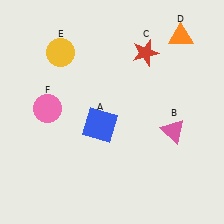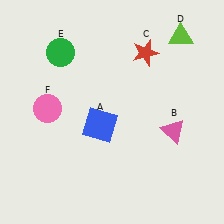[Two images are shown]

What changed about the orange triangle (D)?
In Image 1, D is orange. In Image 2, it changed to lime.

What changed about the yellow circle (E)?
In Image 1, E is yellow. In Image 2, it changed to green.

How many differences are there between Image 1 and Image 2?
There are 2 differences between the two images.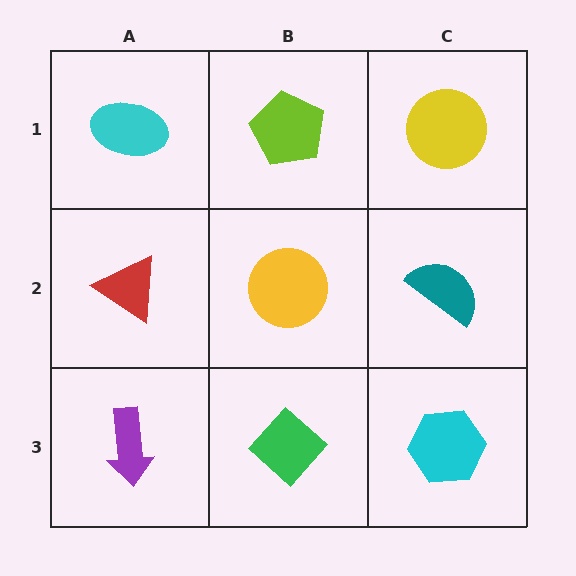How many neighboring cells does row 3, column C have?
2.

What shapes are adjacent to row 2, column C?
A yellow circle (row 1, column C), a cyan hexagon (row 3, column C), a yellow circle (row 2, column B).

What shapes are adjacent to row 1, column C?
A teal semicircle (row 2, column C), a lime pentagon (row 1, column B).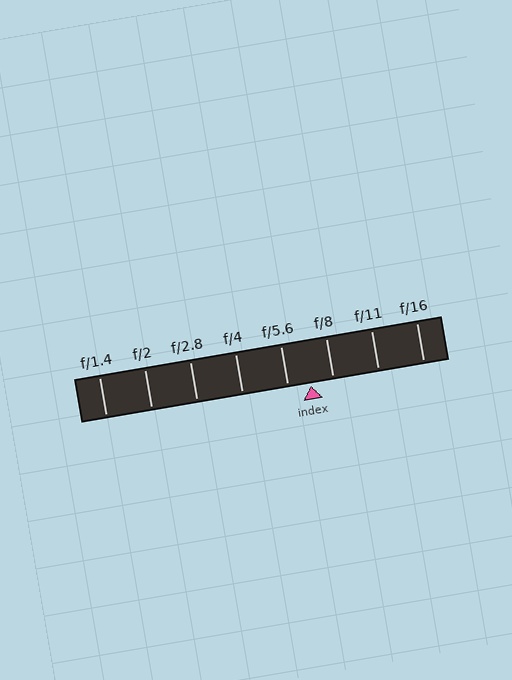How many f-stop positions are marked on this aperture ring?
There are 8 f-stop positions marked.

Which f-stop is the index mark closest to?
The index mark is closest to f/8.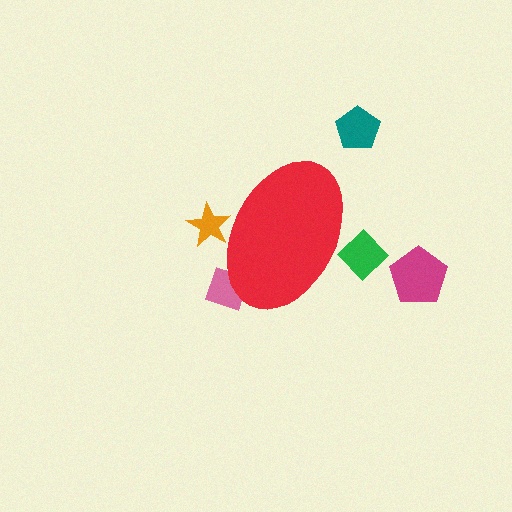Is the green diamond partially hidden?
Yes, the green diamond is partially hidden behind the red ellipse.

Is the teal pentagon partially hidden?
No, the teal pentagon is fully visible.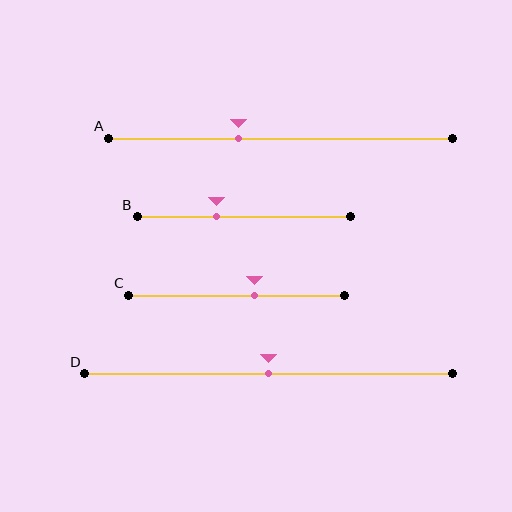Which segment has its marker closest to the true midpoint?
Segment D has its marker closest to the true midpoint.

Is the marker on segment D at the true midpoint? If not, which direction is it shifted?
Yes, the marker on segment D is at the true midpoint.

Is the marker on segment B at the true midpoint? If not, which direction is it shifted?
No, the marker on segment B is shifted to the left by about 13% of the segment length.